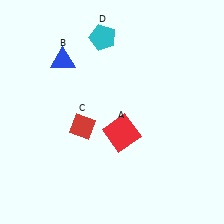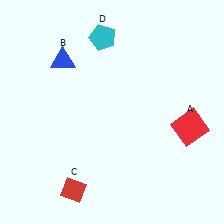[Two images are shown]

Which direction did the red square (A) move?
The red square (A) moved right.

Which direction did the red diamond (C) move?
The red diamond (C) moved down.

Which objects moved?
The objects that moved are: the red square (A), the red diamond (C).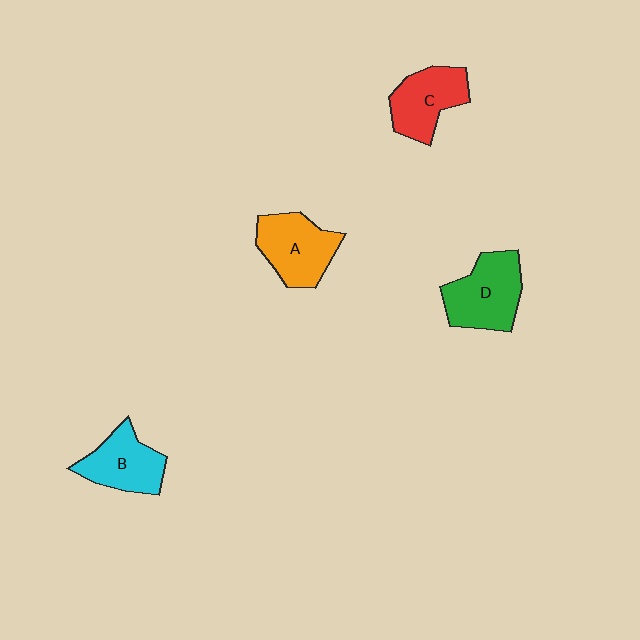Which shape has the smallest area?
Shape B (cyan).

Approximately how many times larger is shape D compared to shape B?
Approximately 1.2 times.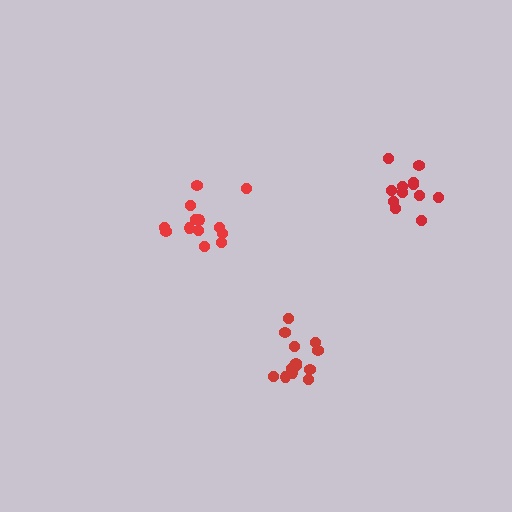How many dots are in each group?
Group 1: 13 dots, Group 2: 12 dots, Group 3: 13 dots (38 total).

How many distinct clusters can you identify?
There are 3 distinct clusters.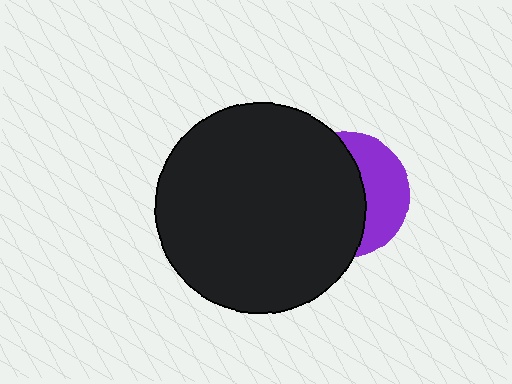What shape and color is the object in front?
The object in front is a black circle.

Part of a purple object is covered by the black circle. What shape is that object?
It is a circle.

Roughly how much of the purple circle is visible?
A small part of it is visible (roughly 38%).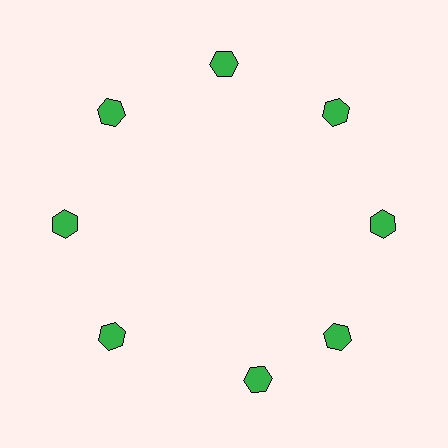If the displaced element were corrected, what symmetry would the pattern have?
It would have 8-fold rotational symmetry — the pattern would map onto itself every 45 degrees.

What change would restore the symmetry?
The symmetry would be restored by rotating it back into even spacing with its neighbors so that all 8 hexagons sit at equal angles and equal distance from the center.